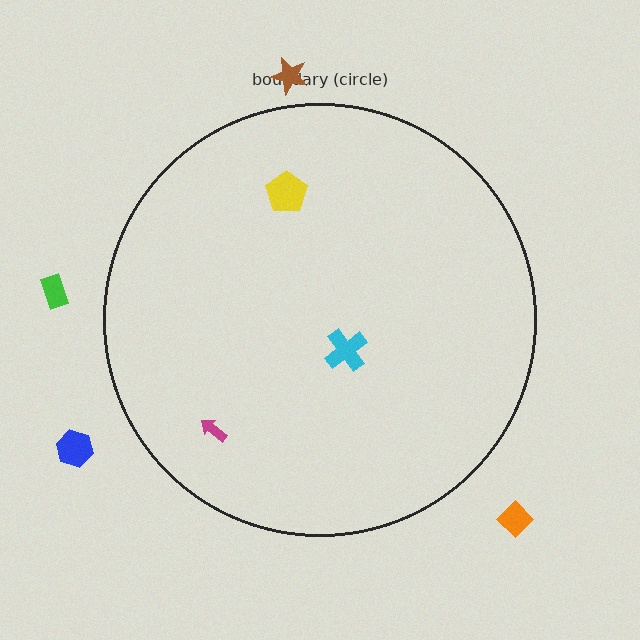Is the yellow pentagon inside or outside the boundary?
Inside.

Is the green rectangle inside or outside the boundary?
Outside.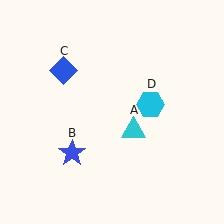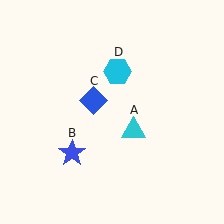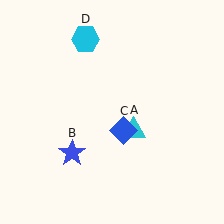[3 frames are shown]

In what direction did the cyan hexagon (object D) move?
The cyan hexagon (object D) moved up and to the left.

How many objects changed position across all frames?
2 objects changed position: blue diamond (object C), cyan hexagon (object D).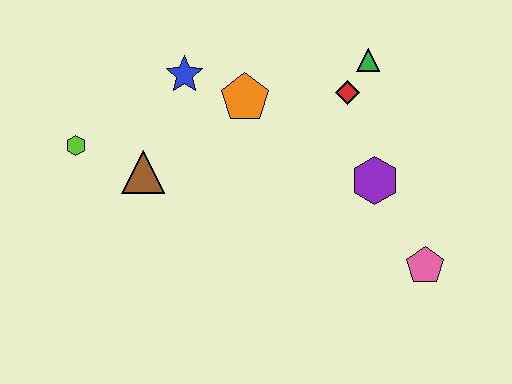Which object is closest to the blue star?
The orange pentagon is closest to the blue star.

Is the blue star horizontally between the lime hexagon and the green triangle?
Yes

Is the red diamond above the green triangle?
No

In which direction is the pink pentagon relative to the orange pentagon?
The pink pentagon is to the right of the orange pentagon.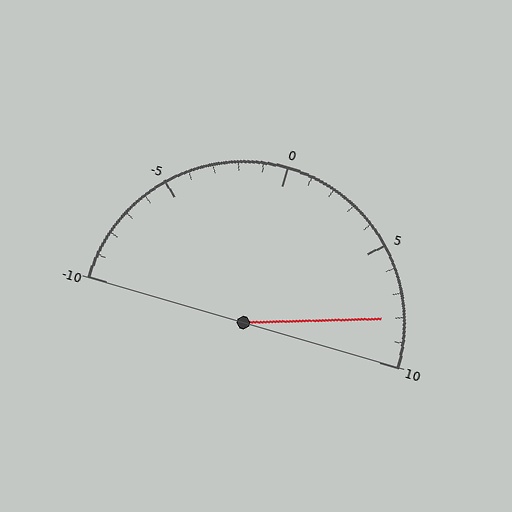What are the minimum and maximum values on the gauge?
The gauge ranges from -10 to 10.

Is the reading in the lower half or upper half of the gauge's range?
The reading is in the upper half of the range (-10 to 10).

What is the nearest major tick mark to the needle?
The nearest major tick mark is 10.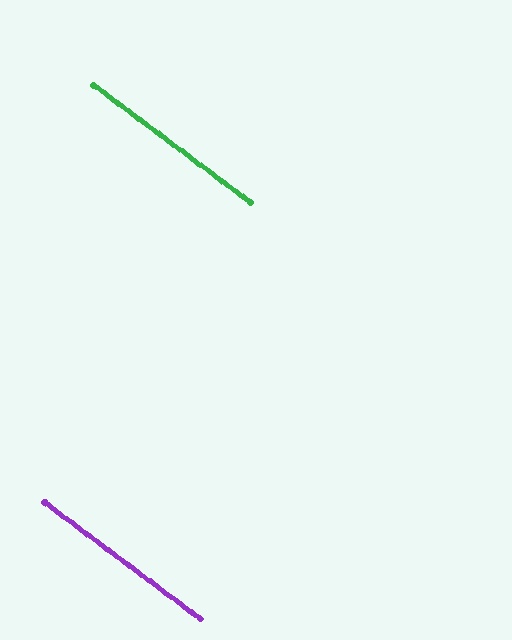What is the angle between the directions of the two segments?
Approximately 0 degrees.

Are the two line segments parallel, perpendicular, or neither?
Parallel — their directions differ by only 0.1°.